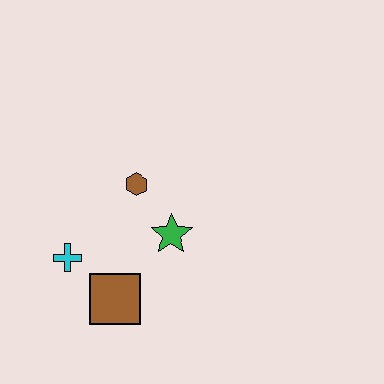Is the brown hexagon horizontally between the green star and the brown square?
Yes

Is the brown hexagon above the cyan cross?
Yes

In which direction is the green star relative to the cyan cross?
The green star is to the right of the cyan cross.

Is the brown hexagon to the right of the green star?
No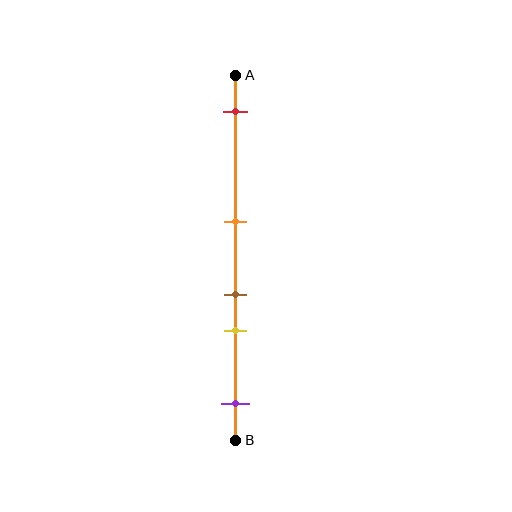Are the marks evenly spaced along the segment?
No, the marks are not evenly spaced.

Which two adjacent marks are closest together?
The brown and yellow marks are the closest adjacent pair.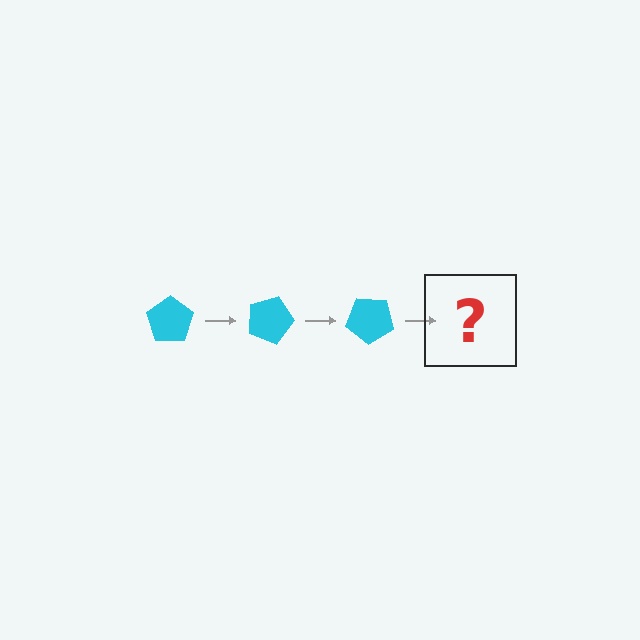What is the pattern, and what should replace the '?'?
The pattern is that the pentagon rotates 20 degrees each step. The '?' should be a cyan pentagon rotated 60 degrees.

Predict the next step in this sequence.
The next step is a cyan pentagon rotated 60 degrees.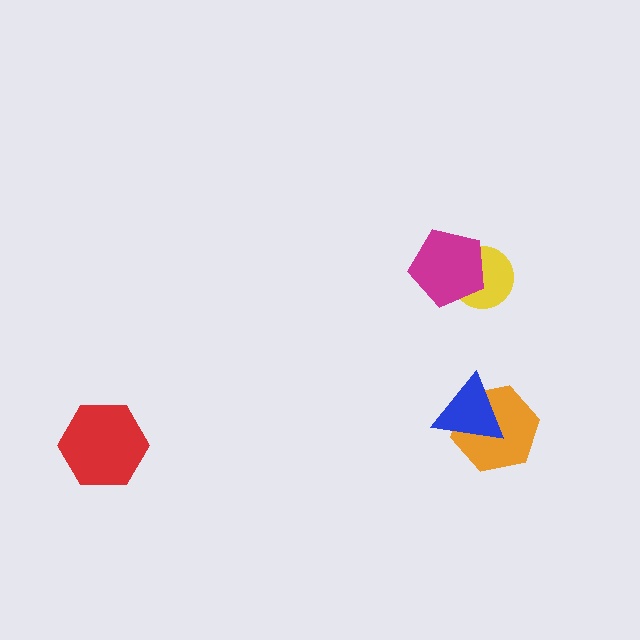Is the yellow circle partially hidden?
Yes, it is partially covered by another shape.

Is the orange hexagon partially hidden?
Yes, it is partially covered by another shape.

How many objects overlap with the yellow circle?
1 object overlaps with the yellow circle.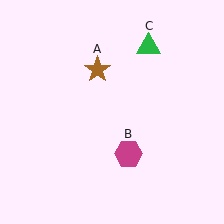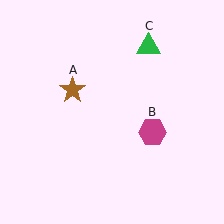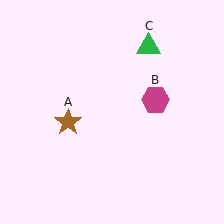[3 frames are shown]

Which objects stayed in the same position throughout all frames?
Green triangle (object C) remained stationary.